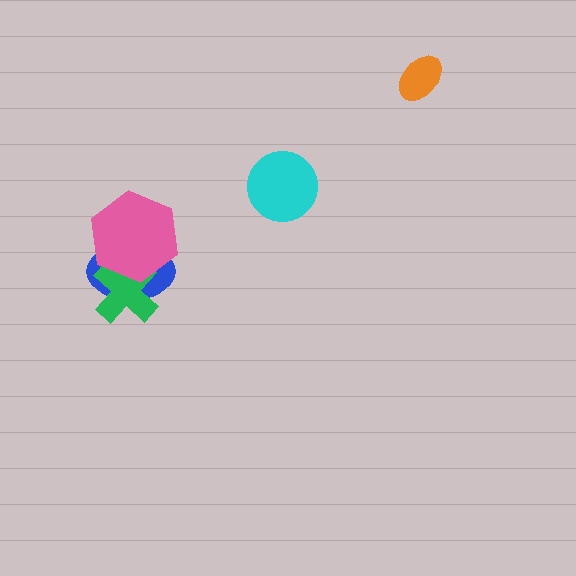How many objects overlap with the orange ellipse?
0 objects overlap with the orange ellipse.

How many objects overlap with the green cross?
2 objects overlap with the green cross.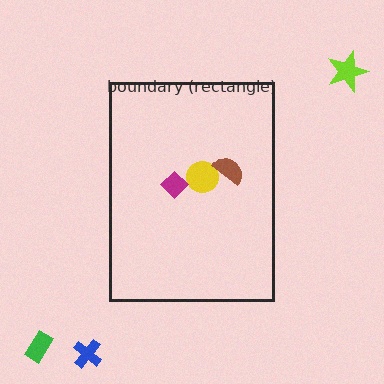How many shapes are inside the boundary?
3 inside, 3 outside.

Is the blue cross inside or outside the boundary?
Outside.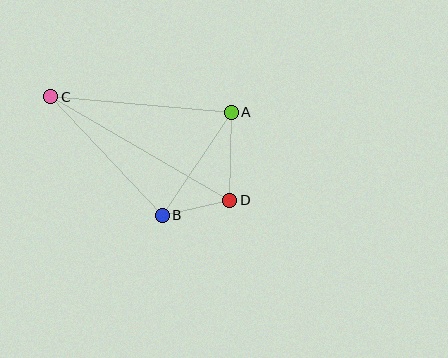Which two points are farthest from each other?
Points C and D are farthest from each other.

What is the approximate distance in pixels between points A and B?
The distance between A and B is approximately 124 pixels.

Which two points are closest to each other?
Points B and D are closest to each other.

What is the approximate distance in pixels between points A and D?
The distance between A and D is approximately 88 pixels.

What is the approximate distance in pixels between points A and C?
The distance between A and C is approximately 181 pixels.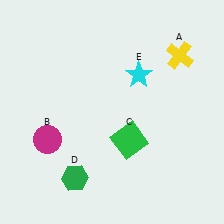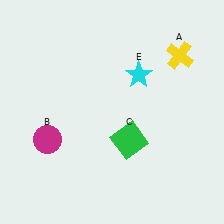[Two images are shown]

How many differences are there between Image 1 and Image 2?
There is 1 difference between the two images.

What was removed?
The green hexagon (D) was removed in Image 2.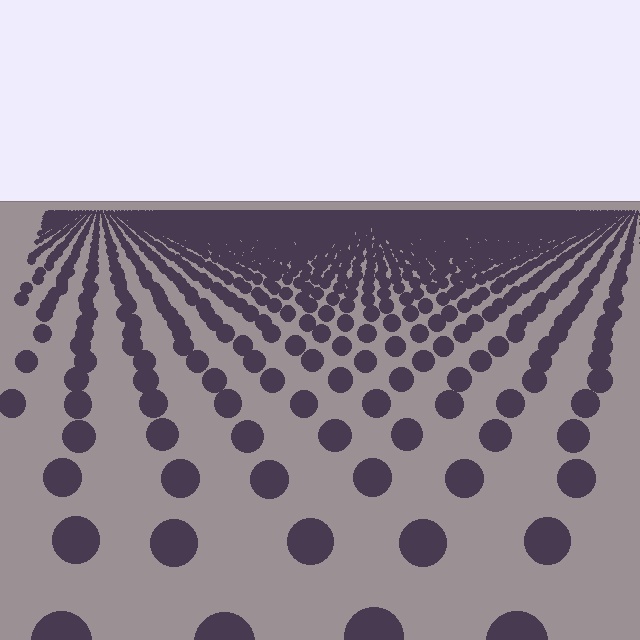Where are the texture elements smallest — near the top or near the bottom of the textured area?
Near the top.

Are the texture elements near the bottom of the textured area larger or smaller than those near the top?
Larger. Near the bottom, elements are closer to the viewer and appear at a bigger on-screen size.